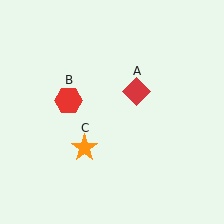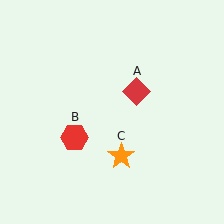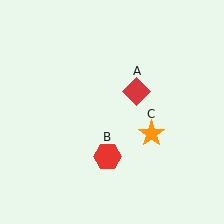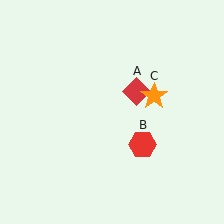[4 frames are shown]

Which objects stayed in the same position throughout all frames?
Red diamond (object A) remained stationary.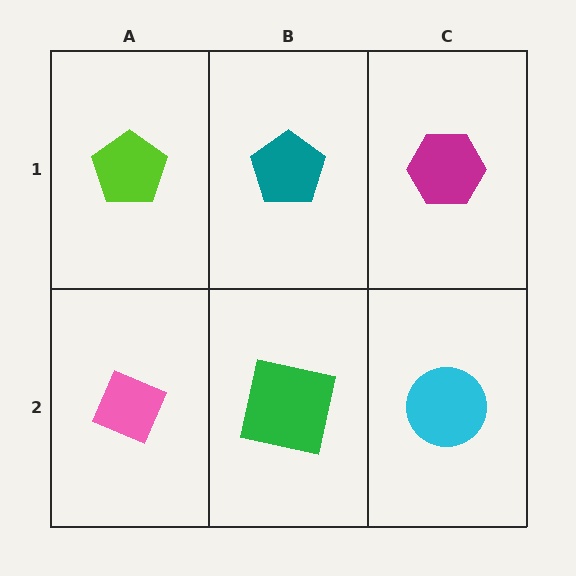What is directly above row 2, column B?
A teal pentagon.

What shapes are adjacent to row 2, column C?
A magenta hexagon (row 1, column C), a green square (row 2, column B).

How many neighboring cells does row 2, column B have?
3.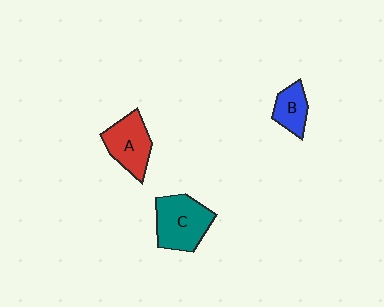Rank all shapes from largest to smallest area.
From largest to smallest: C (teal), A (red), B (blue).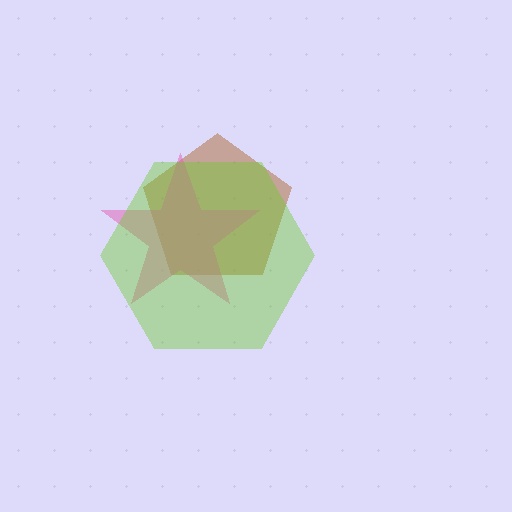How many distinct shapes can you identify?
There are 3 distinct shapes: a brown pentagon, a pink star, a lime hexagon.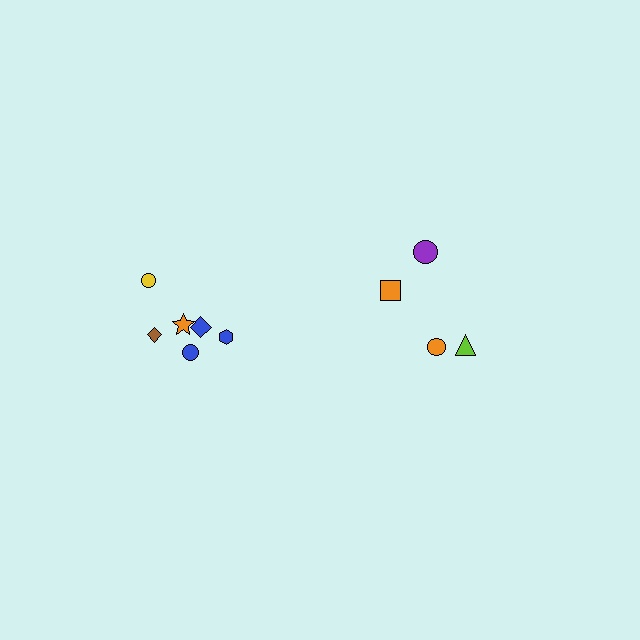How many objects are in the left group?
There are 6 objects.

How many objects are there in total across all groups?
There are 10 objects.